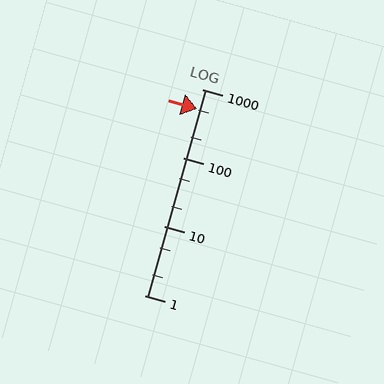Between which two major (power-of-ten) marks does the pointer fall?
The pointer is between 100 and 1000.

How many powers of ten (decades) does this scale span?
The scale spans 3 decades, from 1 to 1000.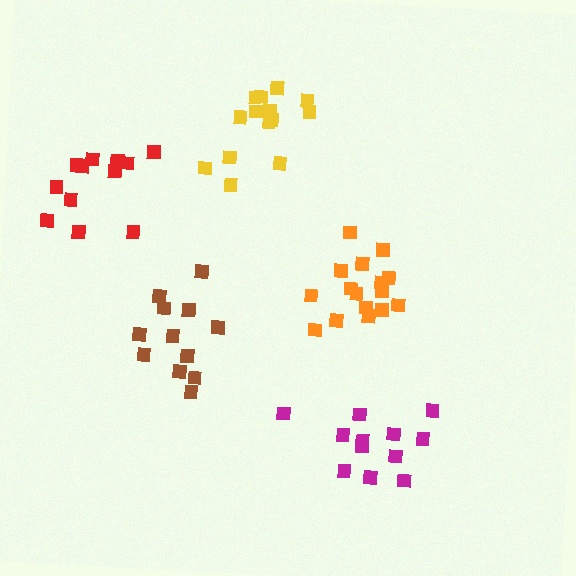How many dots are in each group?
Group 1: 12 dots, Group 2: 15 dots, Group 3: 12 dots, Group 4: 16 dots, Group 5: 12 dots (67 total).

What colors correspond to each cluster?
The clusters are colored: brown, yellow, red, orange, magenta.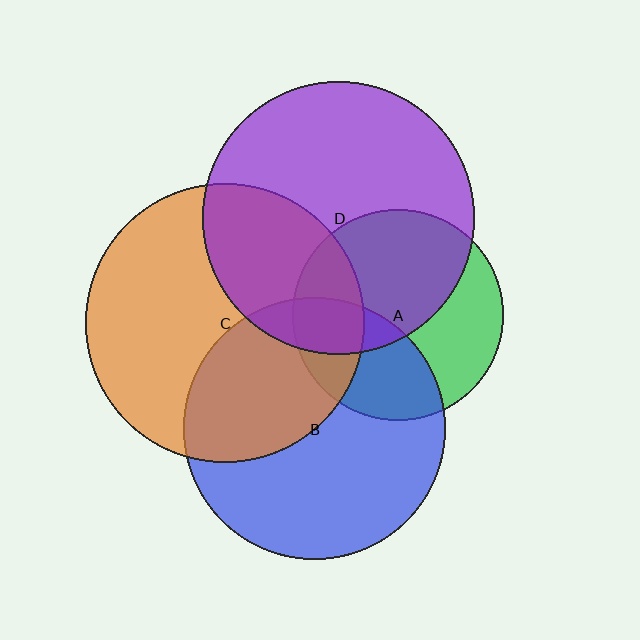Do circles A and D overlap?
Yes.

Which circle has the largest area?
Circle C (orange).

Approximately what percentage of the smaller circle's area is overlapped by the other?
Approximately 55%.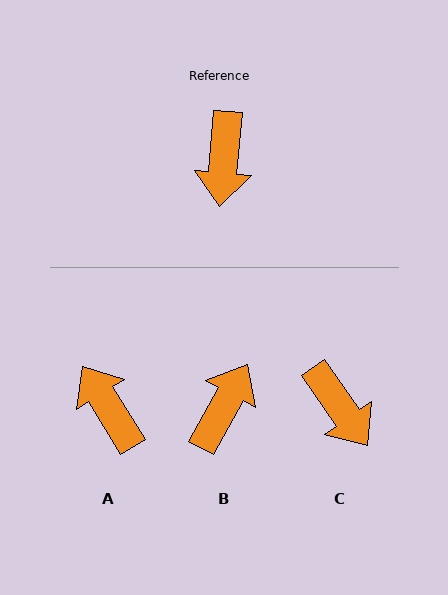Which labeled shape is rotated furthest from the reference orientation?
B, about 156 degrees away.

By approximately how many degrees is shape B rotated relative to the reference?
Approximately 156 degrees counter-clockwise.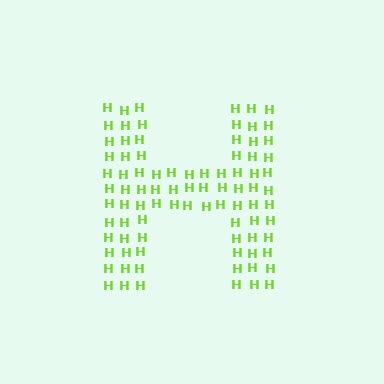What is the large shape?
The large shape is the letter H.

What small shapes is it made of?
It is made of small letter H's.